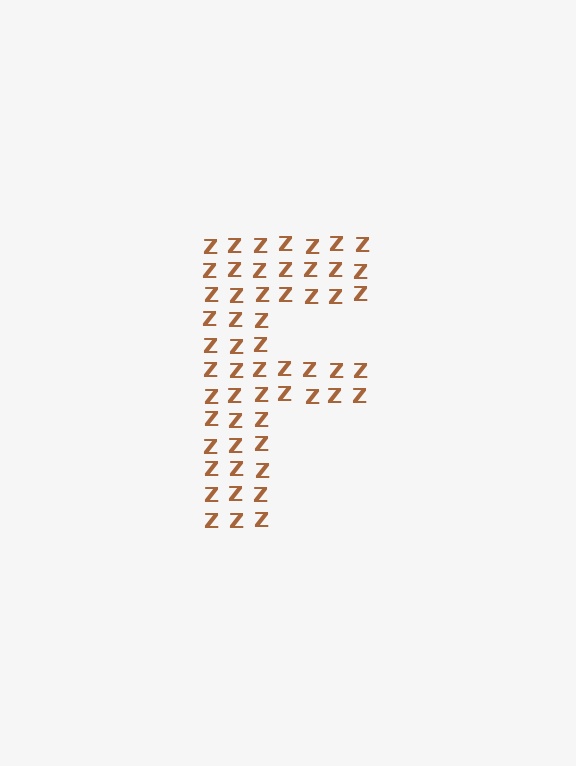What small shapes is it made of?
It is made of small letter Z's.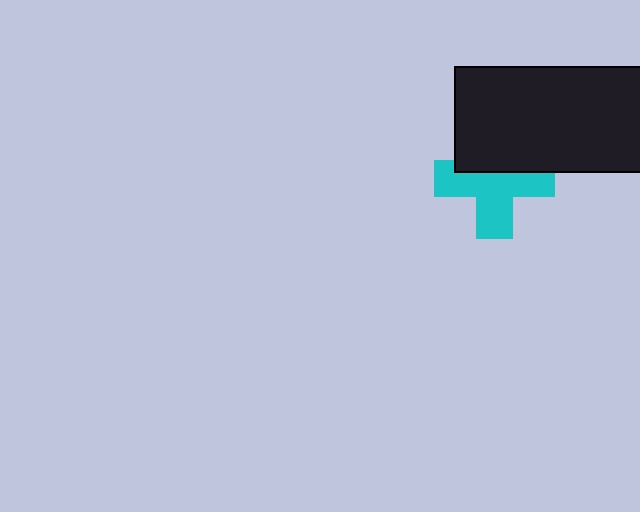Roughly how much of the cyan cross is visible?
About half of it is visible (roughly 61%).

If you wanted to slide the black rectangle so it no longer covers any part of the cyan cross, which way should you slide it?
Slide it up — that is the most direct way to separate the two shapes.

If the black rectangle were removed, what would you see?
You would see the complete cyan cross.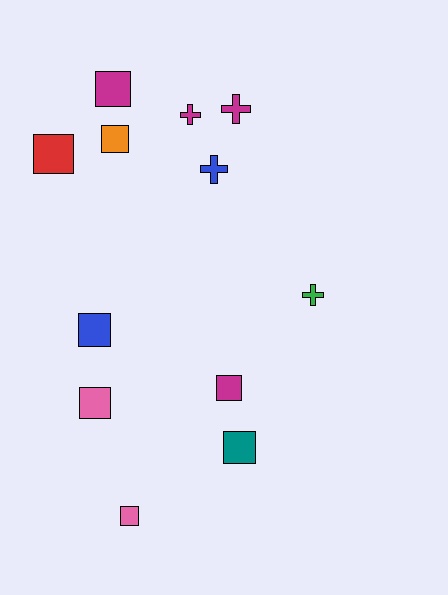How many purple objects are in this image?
There are no purple objects.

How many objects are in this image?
There are 12 objects.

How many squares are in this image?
There are 8 squares.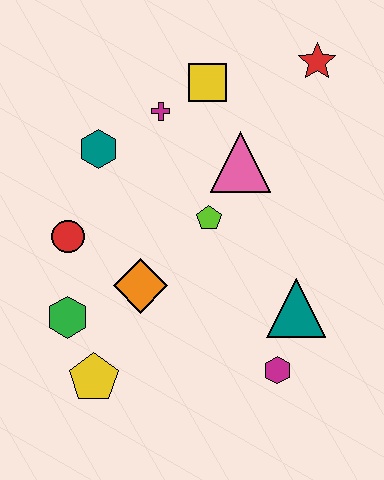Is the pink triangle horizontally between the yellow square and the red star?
Yes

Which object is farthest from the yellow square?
The yellow pentagon is farthest from the yellow square.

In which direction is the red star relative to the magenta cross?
The red star is to the right of the magenta cross.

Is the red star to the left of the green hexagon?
No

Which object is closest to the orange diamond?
The green hexagon is closest to the orange diamond.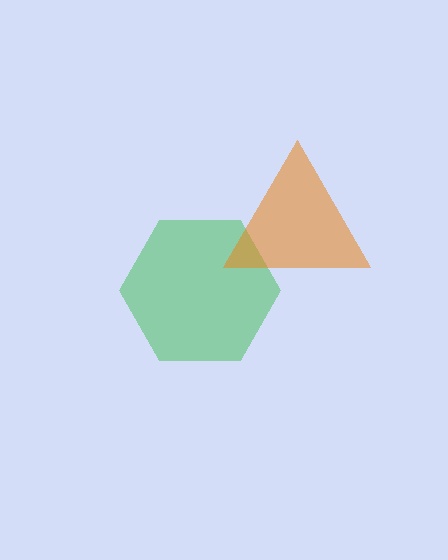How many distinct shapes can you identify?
There are 2 distinct shapes: a green hexagon, an orange triangle.